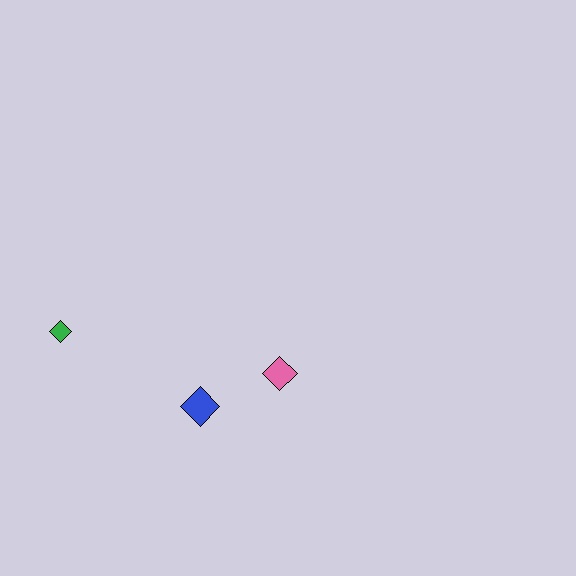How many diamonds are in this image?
There are 3 diamonds.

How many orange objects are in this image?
There are no orange objects.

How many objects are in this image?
There are 3 objects.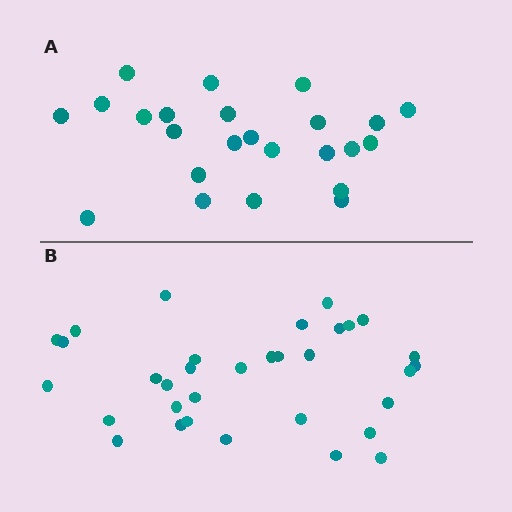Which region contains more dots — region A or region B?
Region B (the bottom region) has more dots.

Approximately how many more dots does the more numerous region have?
Region B has roughly 8 or so more dots than region A.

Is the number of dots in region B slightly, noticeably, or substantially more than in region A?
Region B has noticeably more, but not dramatically so. The ratio is roughly 1.4 to 1.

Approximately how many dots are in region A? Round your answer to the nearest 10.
About 20 dots. (The exact count is 24, which rounds to 20.)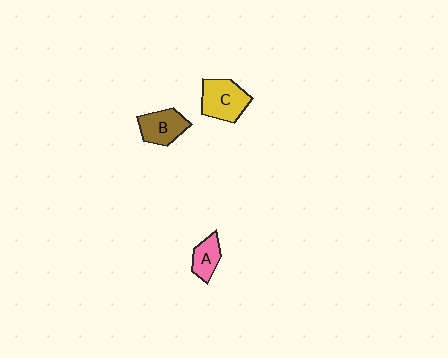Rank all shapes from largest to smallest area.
From largest to smallest: C (yellow), B (brown), A (pink).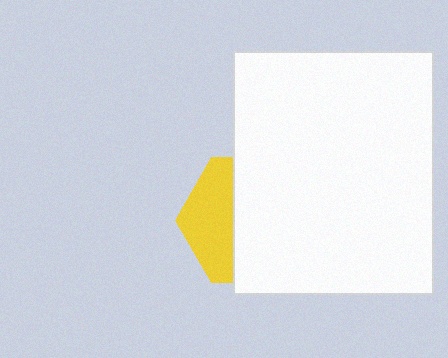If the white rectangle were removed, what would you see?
You would see the complete yellow hexagon.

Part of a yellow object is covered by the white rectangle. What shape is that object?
It is a hexagon.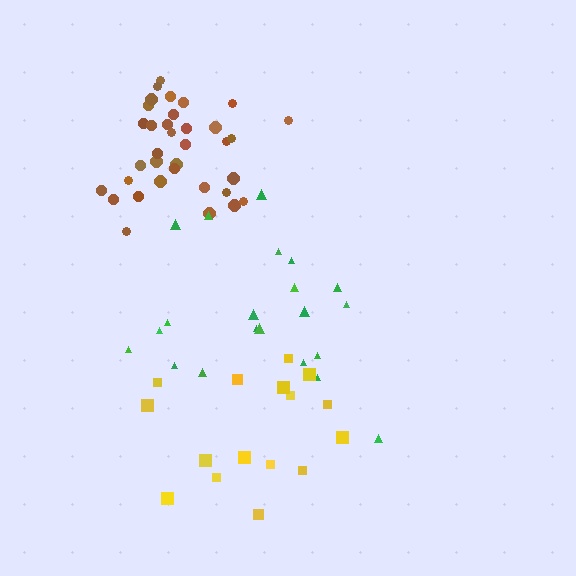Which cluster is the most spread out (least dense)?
Green.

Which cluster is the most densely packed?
Brown.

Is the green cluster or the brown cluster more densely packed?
Brown.